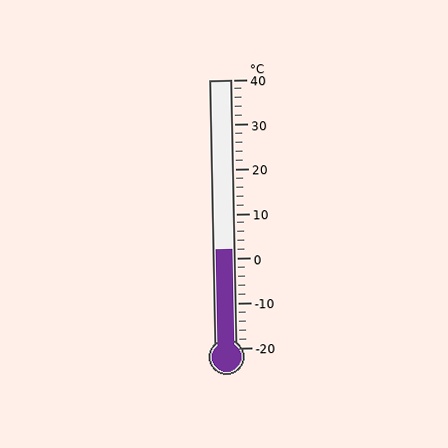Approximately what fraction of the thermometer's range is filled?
The thermometer is filled to approximately 35% of its range.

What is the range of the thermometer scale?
The thermometer scale ranges from -20°C to 40°C.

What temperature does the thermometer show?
The thermometer shows approximately 2°C.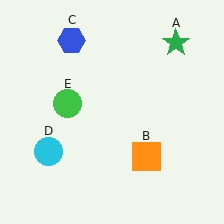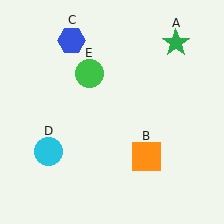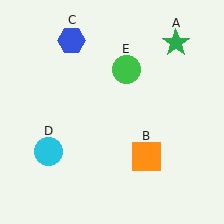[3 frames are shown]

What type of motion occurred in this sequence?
The green circle (object E) rotated clockwise around the center of the scene.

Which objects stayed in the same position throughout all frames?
Green star (object A) and orange square (object B) and blue hexagon (object C) and cyan circle (object D) remained stationary.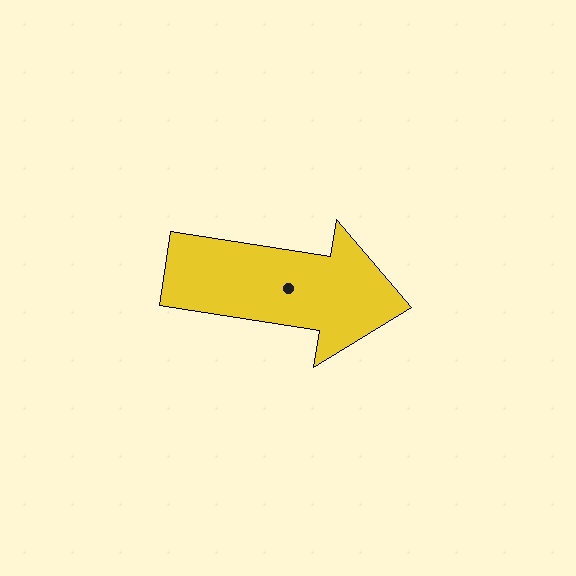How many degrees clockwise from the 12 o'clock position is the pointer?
Approximately 99 degrees.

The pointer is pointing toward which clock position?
Roughly 3 o'clock.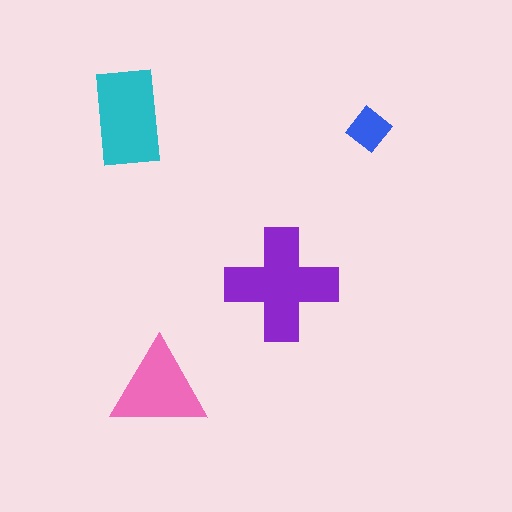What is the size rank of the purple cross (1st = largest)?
1st.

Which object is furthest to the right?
The blue diamond is rightmost.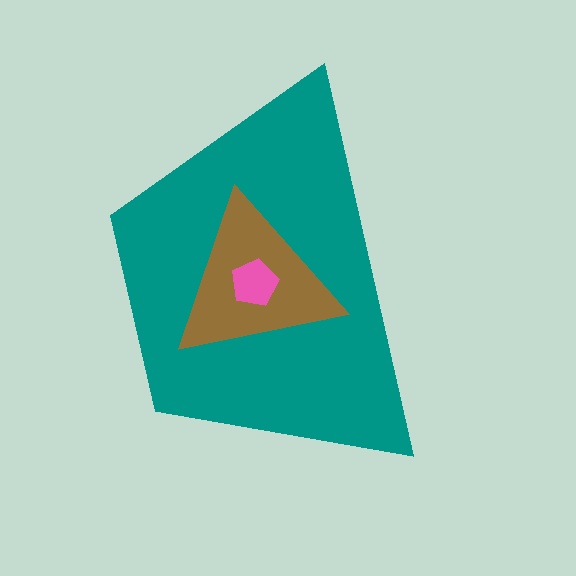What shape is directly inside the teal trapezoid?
The brown triangle.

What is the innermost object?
The pink pentagon.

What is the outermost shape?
The teal trapezoid.